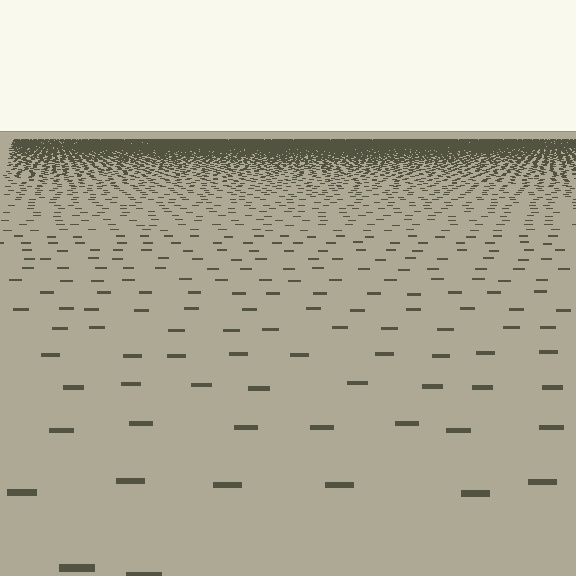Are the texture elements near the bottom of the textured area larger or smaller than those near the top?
Larger. Near the bottom, elements are closer to the viewer and appear at a bigger on-screen size.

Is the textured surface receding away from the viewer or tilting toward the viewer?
The surface is receding away from the viewer. Texture elements get smaller and denser toward the top.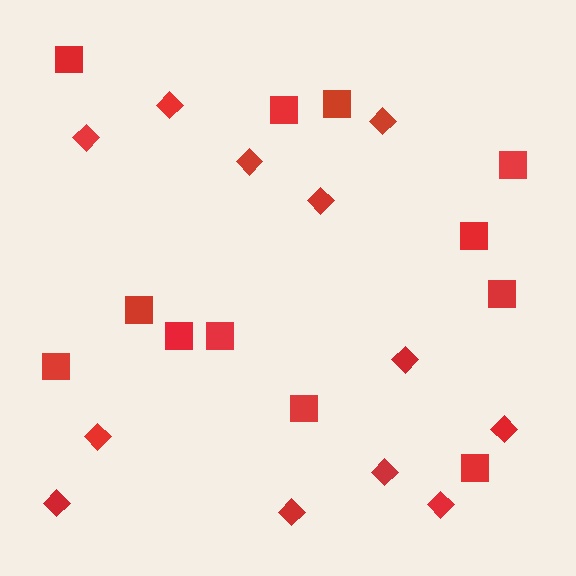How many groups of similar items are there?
There are 2 groups: one group of diamonds (12) and one group of squares (12).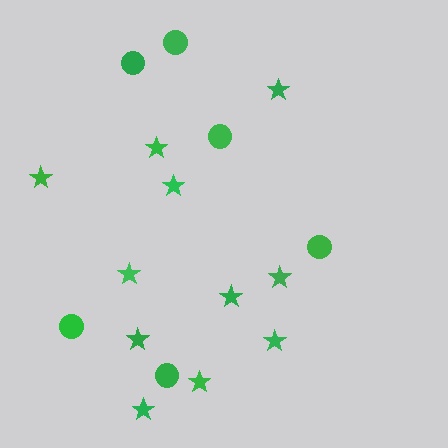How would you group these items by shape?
There are 2 groups: one group of circles (6) and one group of stars (11).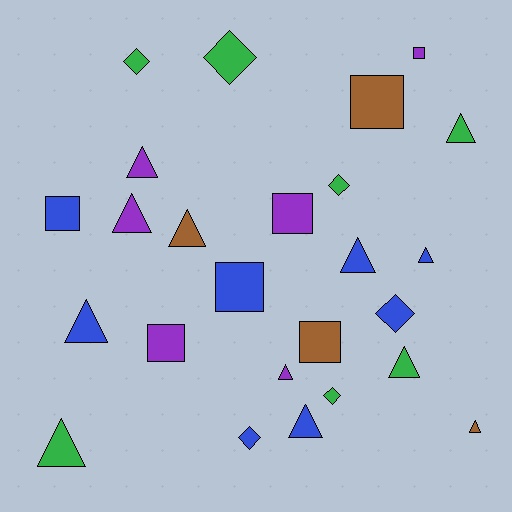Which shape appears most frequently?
Triangle, with 12 objects.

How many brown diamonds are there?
There are no brown diamonds.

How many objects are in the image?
There are 25 objects.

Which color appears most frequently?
Blue, with 8 objects.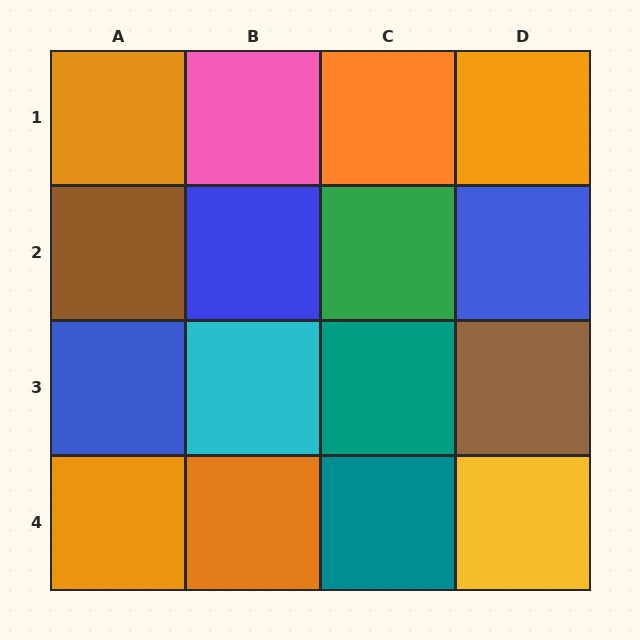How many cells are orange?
5 cells are orange.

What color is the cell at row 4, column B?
Orange.